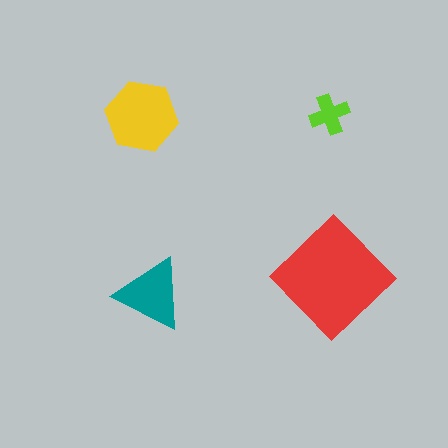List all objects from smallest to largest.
The lime cross, the teal triangle, the yellow hexagon, the red diamond.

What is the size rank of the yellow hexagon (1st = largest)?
2nd.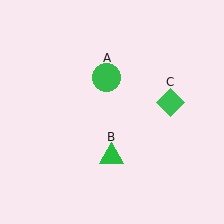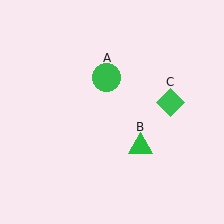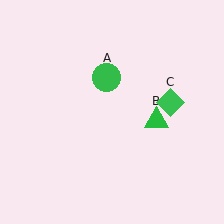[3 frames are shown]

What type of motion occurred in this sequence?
The green triangle (object B) rotated counterclockwise around the center of the scene.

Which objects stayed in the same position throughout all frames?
Green circle (object A) and green diamond (object C) remained stationary.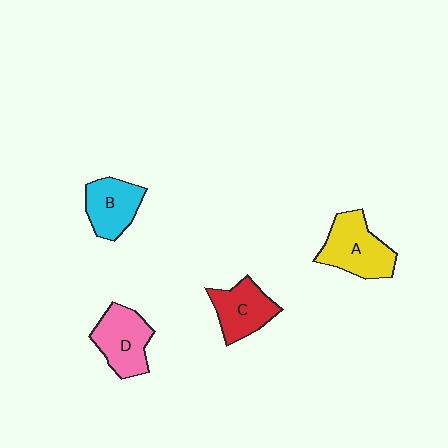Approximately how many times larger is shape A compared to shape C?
Approximately 1.2 times.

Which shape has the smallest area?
Shape B (cyan).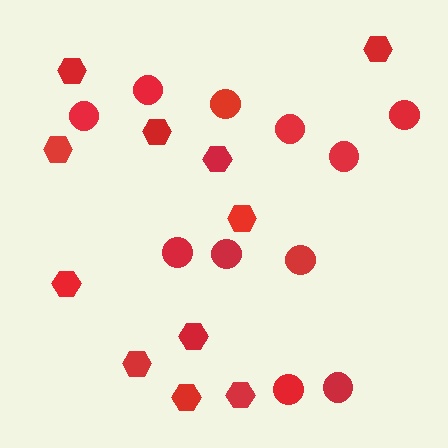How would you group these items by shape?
There are 2 groups: one group of circles (11) and one group of hexagons (11).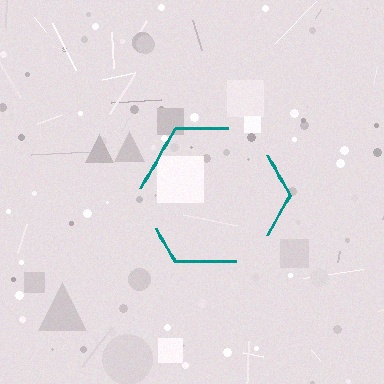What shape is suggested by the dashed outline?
The dashed outline suggests a hexagon.